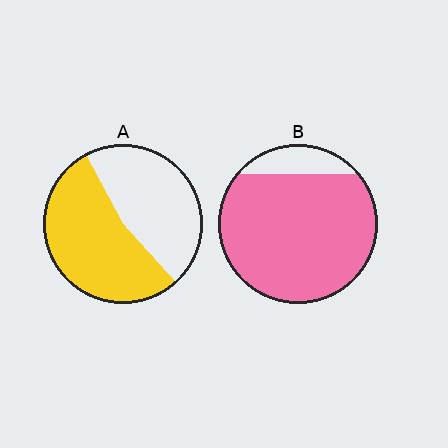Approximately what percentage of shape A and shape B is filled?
A is approximately 55% and B is approximately 85%.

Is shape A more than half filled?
Yes.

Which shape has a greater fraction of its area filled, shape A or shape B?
Shape B.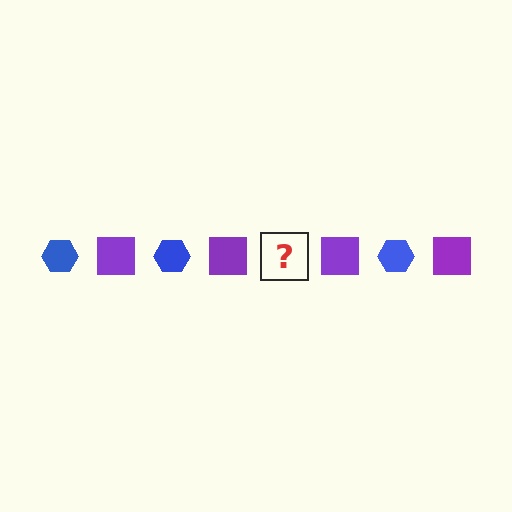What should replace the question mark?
The question mark should be replaced with a blue hexagon.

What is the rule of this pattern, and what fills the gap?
The rule is that the pattern alternates between blue hexagon and purple square. The gap should be filled with a blue hexagon.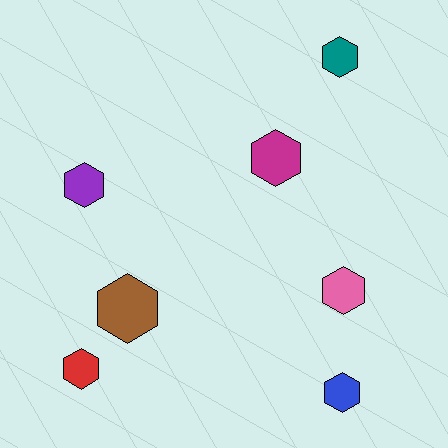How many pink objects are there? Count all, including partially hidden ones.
There is 1 pink object.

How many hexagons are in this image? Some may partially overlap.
There are 7 hexagons.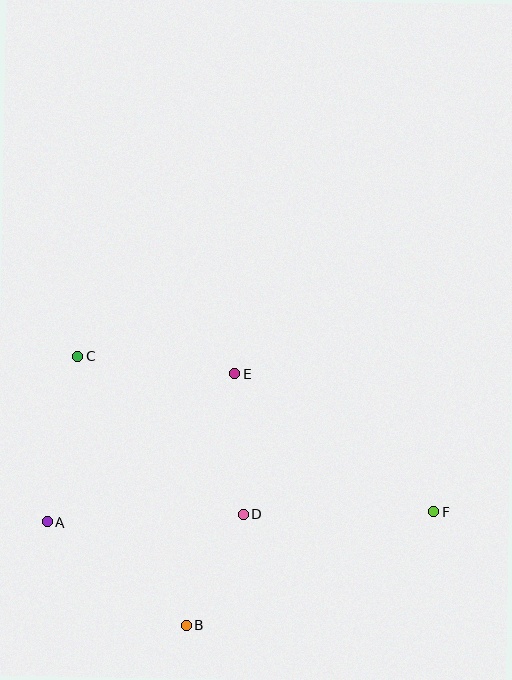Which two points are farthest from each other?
Points C and F are farthest from each other.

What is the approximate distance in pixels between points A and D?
The distance between A and D is approximately 196 pixels.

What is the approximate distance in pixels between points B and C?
The distance between B and C is approximately 290 pixels.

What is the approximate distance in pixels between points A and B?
The distance between A and B is approximately 173 pixels.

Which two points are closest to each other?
Points B and D are closest to each other.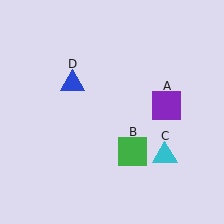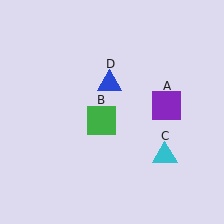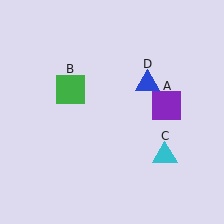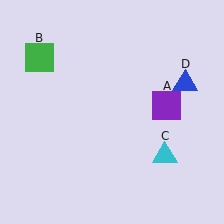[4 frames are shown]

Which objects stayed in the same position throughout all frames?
Purple square (object A) and cyan triangle (object C) remained stationary.